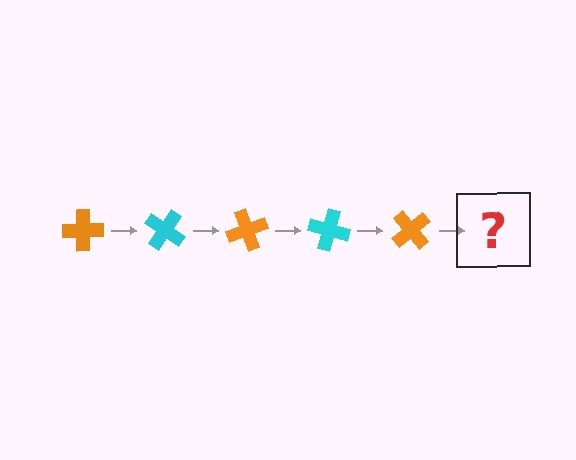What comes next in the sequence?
The next element should be a cyan cross, rotated 175 degrees from the start.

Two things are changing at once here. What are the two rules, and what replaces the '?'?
The two rules are that it rotates 35 degrees each step and the color cycles through orange and cyan. The '?' should be a cyan cross, rotated 175 degrees from the start.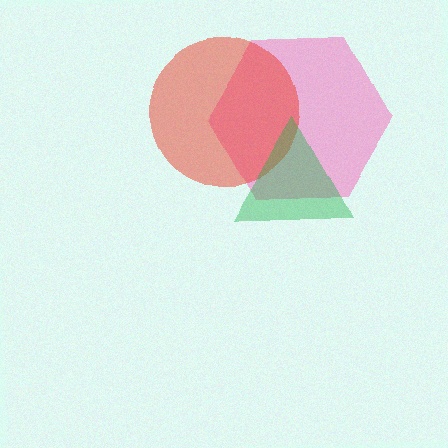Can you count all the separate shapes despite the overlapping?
Yes, there are 3 separate shapes.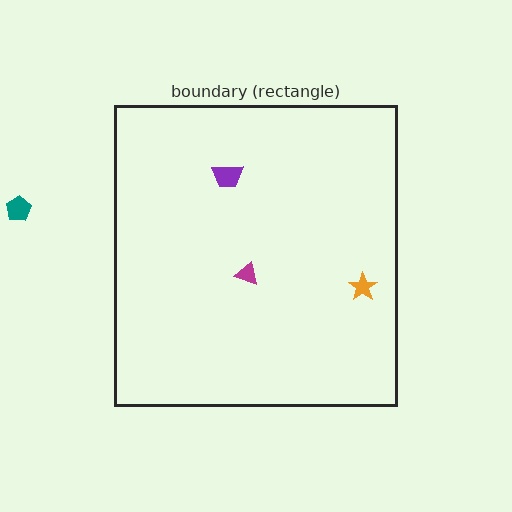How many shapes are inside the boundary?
3 inside, 1 outside.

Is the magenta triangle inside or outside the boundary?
Inside.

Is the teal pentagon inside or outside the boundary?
Outside.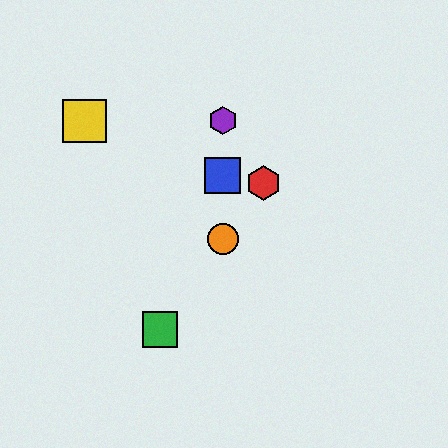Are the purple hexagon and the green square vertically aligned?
No, the purple hexagon is at x≈223 and the green square is at x≈160.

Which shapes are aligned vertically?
The blue square, the purple hexagon, the orange circle are aligned vertically.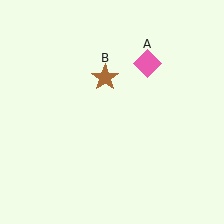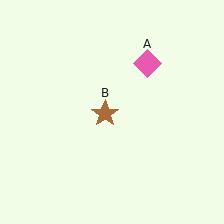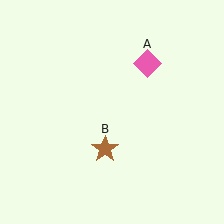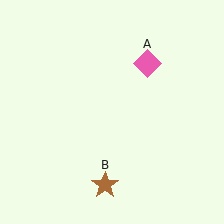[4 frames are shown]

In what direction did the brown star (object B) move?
The brown star (object B) moved down.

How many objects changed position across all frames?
1 object changed position: brown star (object B).